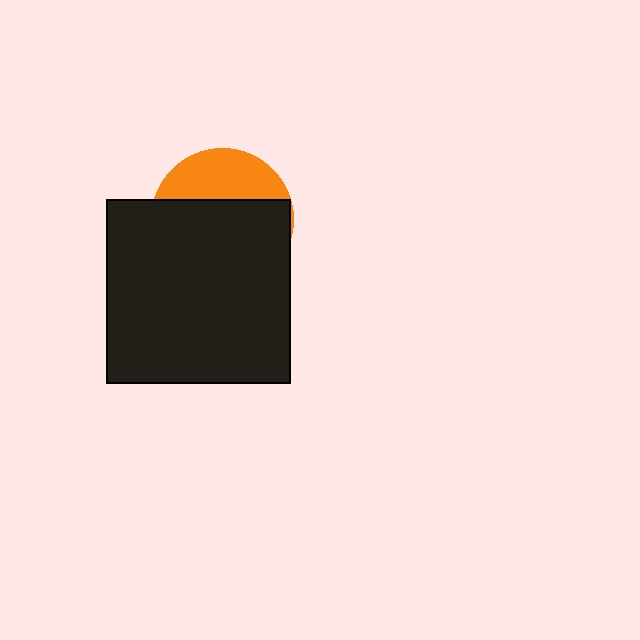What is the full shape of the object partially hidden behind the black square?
The partially hidden object is an orange circle.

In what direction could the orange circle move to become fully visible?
The orange circle could move up. That would shift it out from behind the black square entirely.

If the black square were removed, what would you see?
You would see the complete orange circle.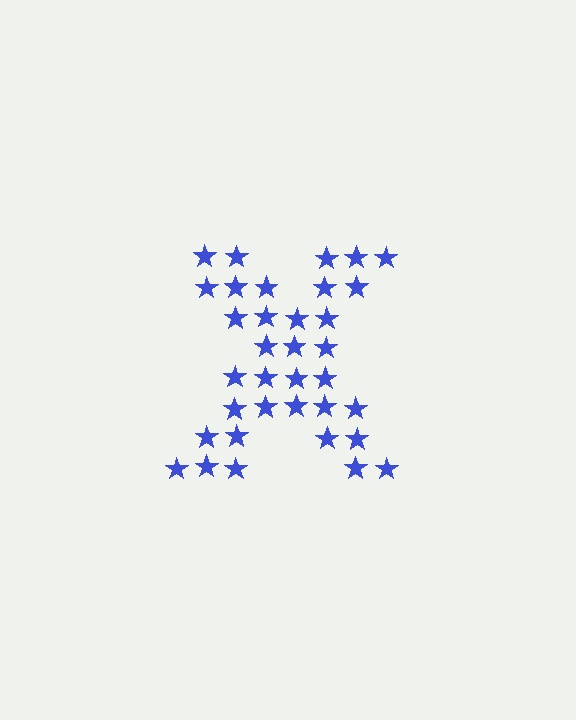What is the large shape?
The large shape is the letter X.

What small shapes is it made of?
It is made of small stars.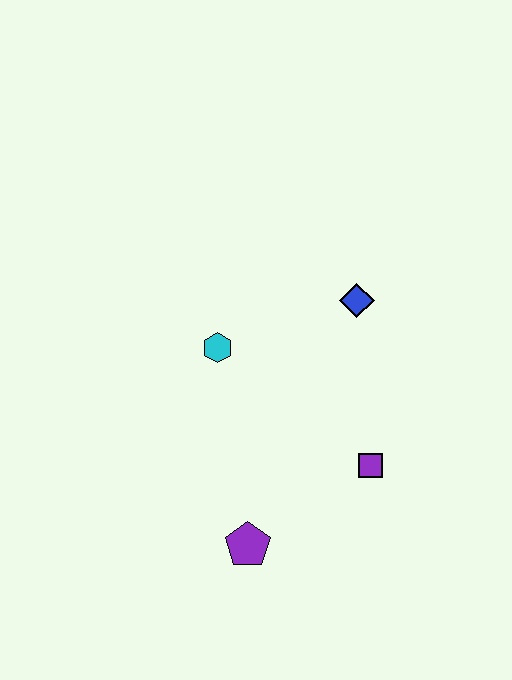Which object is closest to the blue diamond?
The cyan hexagon is closest to the blue diamond.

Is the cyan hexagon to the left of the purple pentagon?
Yes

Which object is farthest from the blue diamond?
The purple pentagon is farthest from the blue diamond.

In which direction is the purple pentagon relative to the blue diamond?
The purple pentagon is below the blue diamond.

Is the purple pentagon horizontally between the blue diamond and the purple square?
No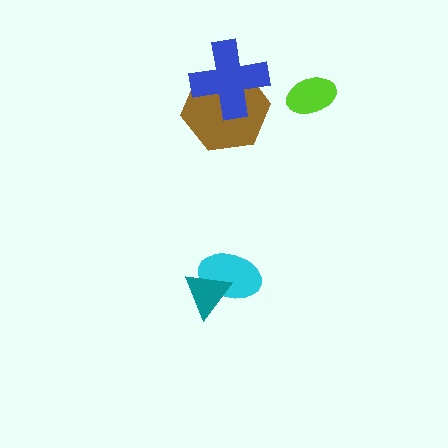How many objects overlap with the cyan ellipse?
1 object overlaps with the cyan ellipse.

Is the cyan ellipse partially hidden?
Yes, it is partially covered by another shape.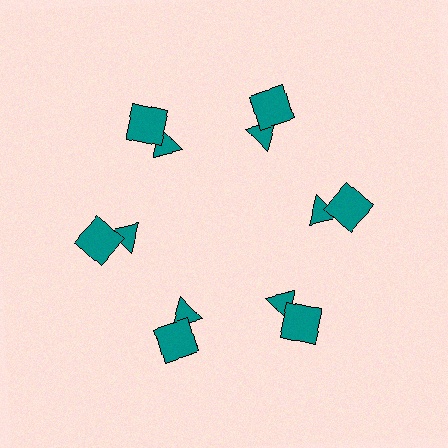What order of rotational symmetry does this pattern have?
This pattern has 6-fold rotational symmetry.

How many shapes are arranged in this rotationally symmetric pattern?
There are 12 shapes, arranged in 6 groups of 2.